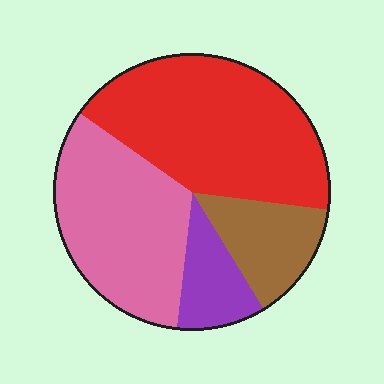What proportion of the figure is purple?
Purple covers 10% of the figure.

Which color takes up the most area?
Red, at roughly 40%.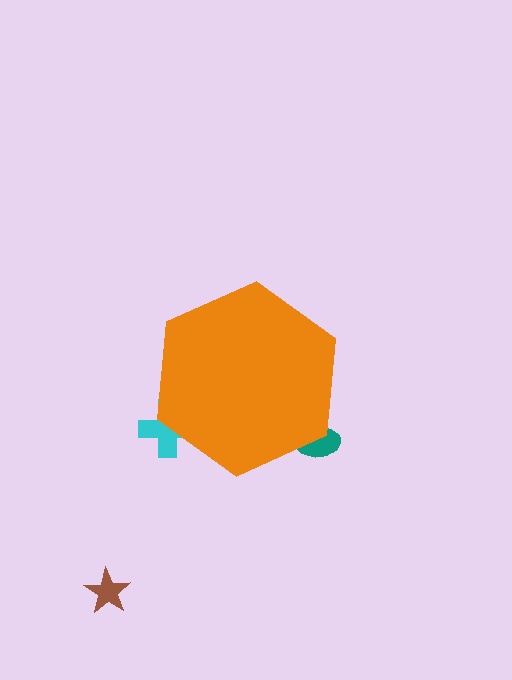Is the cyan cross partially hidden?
Yes, the cyan cross is partially hidden behind the orange hexagon.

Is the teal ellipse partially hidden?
Yes, the teal ellipse is partially hidden behind the orange hexagon.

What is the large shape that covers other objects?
An orange hexagon.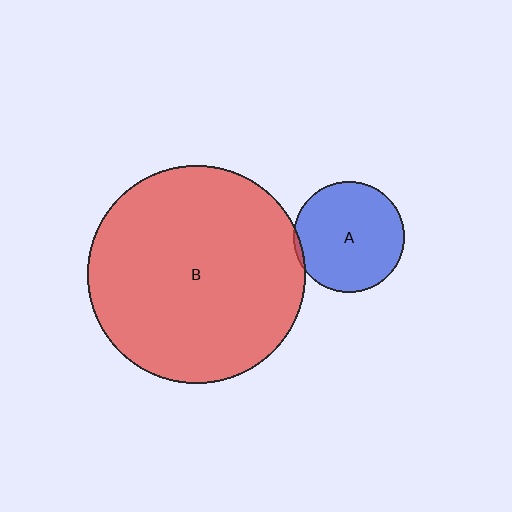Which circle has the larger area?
Circle B (red).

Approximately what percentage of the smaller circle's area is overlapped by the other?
Approximately 5%.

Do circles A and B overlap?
Yes.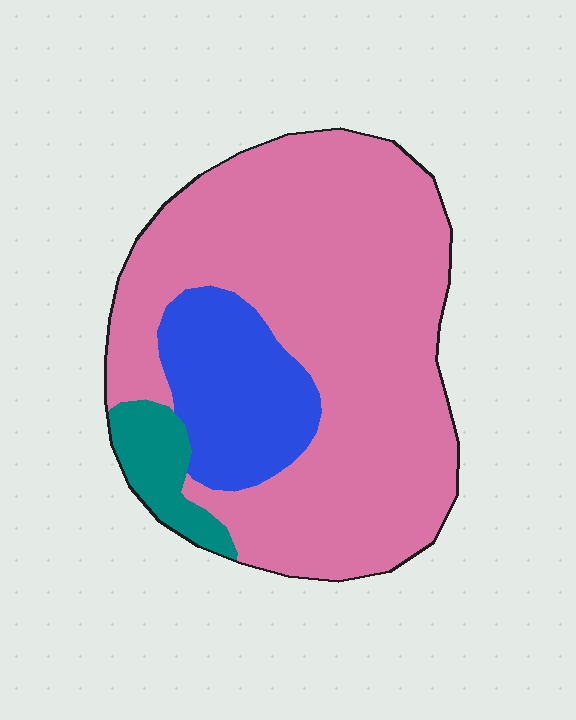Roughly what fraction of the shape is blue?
Blue takes up about one sixth (1/6) of the shape.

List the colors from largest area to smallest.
From largest to smallest: pink, blue, teal.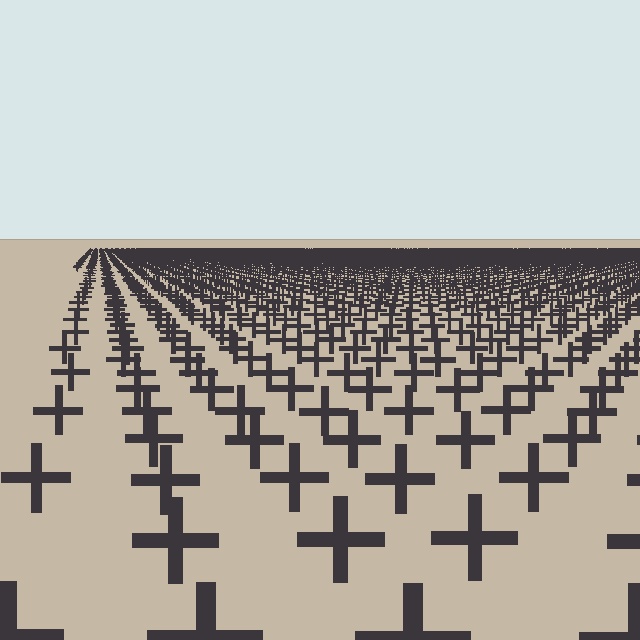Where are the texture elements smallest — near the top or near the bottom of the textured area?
Near the top.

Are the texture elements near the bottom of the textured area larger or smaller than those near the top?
Larger. Near the bottom, elements are closer to the viewer and appear at a bigger on-screen size.